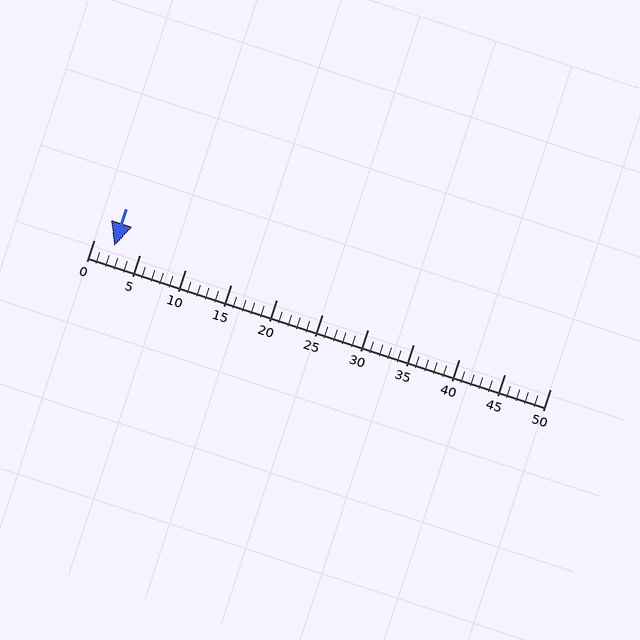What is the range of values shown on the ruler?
The ruler shows values from 0 to 50.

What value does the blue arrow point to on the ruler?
The blue arrow points to approximately 2.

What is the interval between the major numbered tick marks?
The major tick marks are spaced 5 units apart.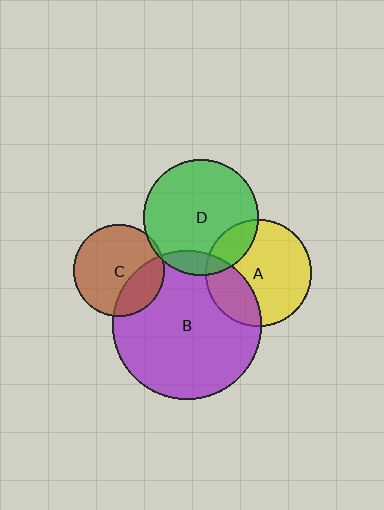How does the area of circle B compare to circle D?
Approximately 1.7 times.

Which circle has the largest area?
Circle B (purple).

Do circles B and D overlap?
Yes.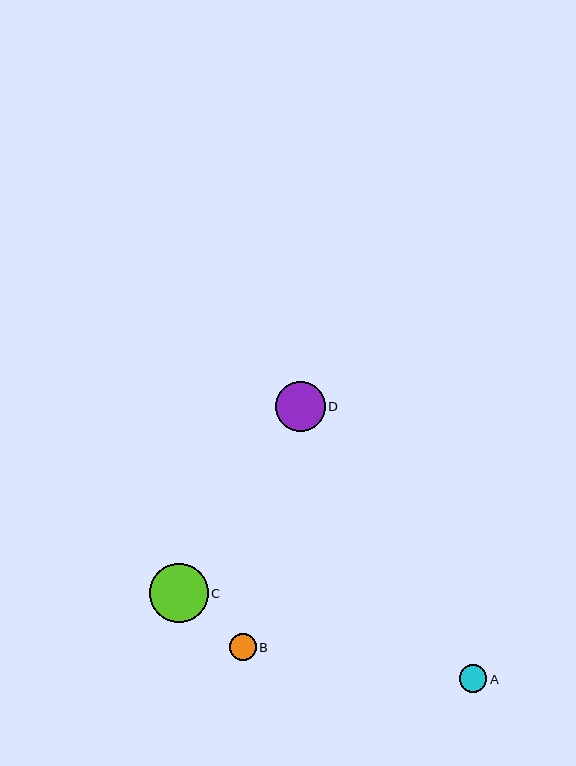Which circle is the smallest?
Circle B is the smallest with a size of approximately 27 pixels.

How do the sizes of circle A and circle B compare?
Circle A and circle B are approximately the same size.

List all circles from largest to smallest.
From largest to smallest: C, D, A, B.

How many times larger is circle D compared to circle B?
Circle D is approximately 1.8 times the size of circle B.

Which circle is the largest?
Circle C is the largest with a size of approximately 59 pixels.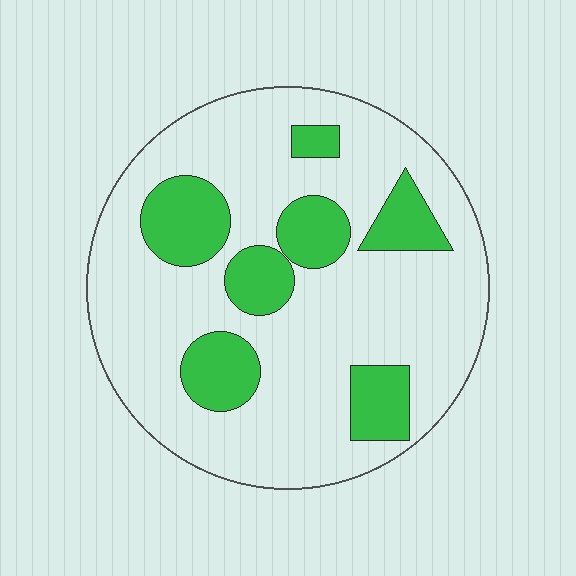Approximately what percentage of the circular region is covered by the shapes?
Approximately 25%.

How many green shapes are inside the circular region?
7.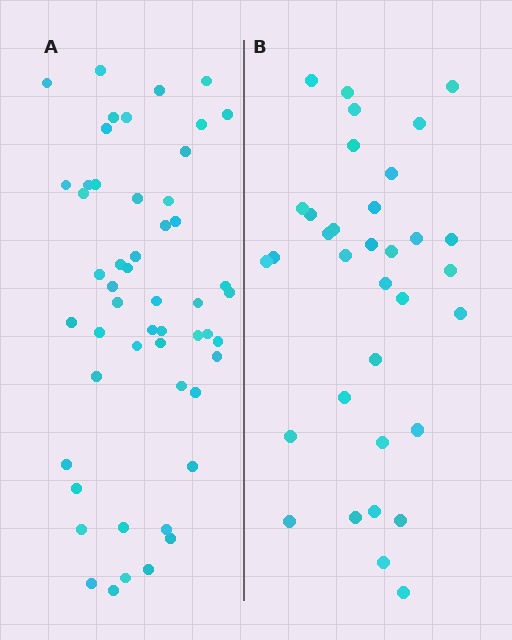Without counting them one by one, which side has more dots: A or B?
Region A (the left region) has more dots.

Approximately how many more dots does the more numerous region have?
Region A has approximately 20 more dots than region B.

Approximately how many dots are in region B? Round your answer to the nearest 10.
About 30 dots. (The exact count is 34, which rounds to 30.)